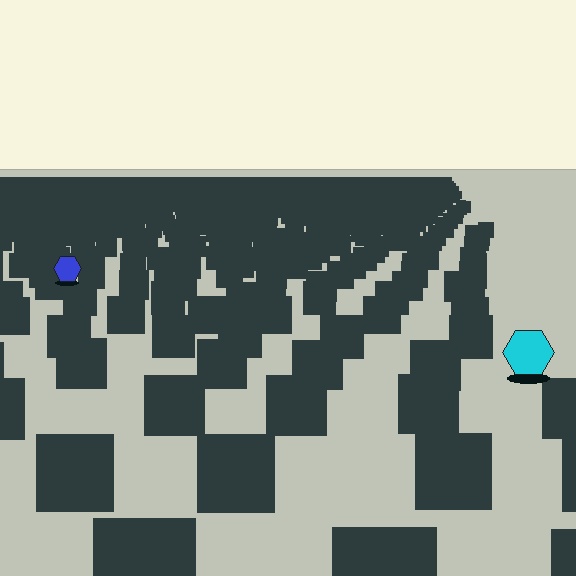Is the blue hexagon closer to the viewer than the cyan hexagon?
No. The cyan hexagon is closer — you can tell from the texture gradient: the ground texture is coarser near it.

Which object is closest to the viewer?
The cyan hexagon is closest. The texture marks near it are larger and more spread out.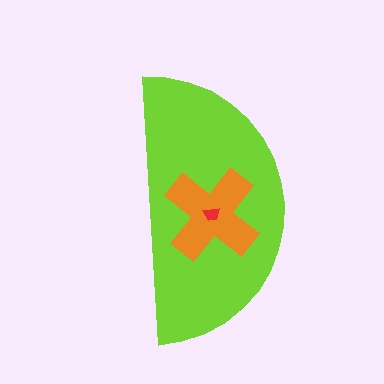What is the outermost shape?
The lime semicircle.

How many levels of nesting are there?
3.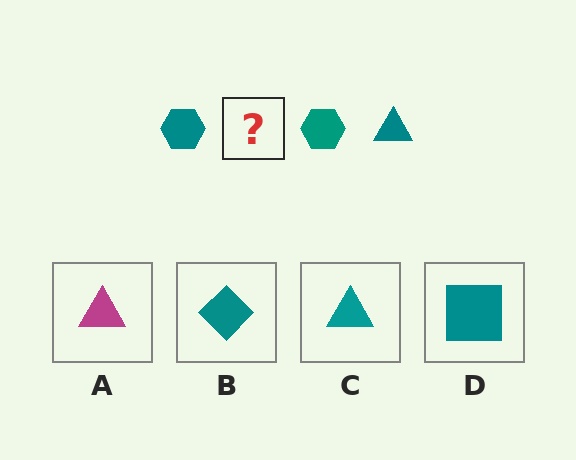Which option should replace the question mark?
Option C.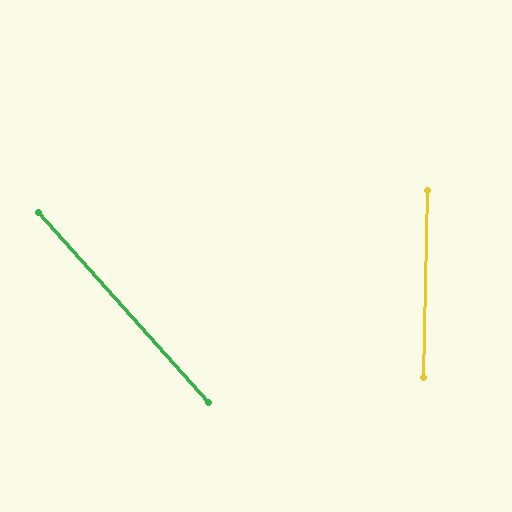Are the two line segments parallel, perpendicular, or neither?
Neither parallel nor perpendicular — they differ by about 43°.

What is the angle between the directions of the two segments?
Approximately 43 degrees.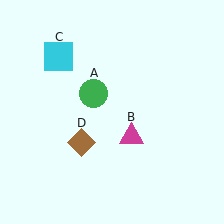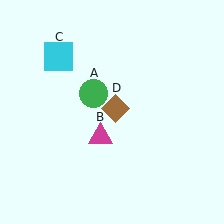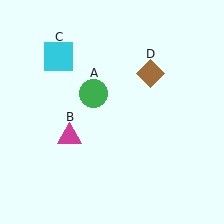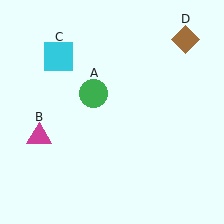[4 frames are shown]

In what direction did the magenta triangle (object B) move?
The magenta triangle (object B) moved left.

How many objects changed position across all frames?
2 objects changed position: magenta triangle (object B), brown diamond (object D).